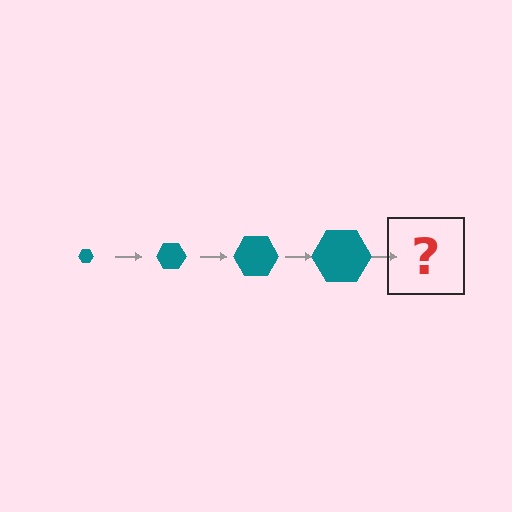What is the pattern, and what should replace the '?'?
The pattern is that the hexagon gets progressively larger each step. The '?' should be a teal hexagon, larger than the previous one.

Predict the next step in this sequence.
The next step is a teal hexagon, larger than the previous one.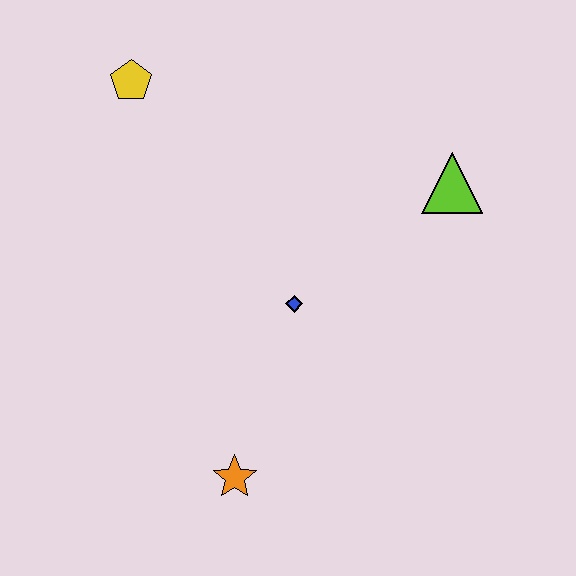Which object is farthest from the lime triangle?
The orange star is farthest from the lime triangle.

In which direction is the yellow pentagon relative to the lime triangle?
The yellow pentagon is to the left of the lime triangle.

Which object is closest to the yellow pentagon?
The blue diamond is closest to the yellow pentagon.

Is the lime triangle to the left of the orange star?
No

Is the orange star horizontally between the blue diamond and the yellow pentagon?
Yes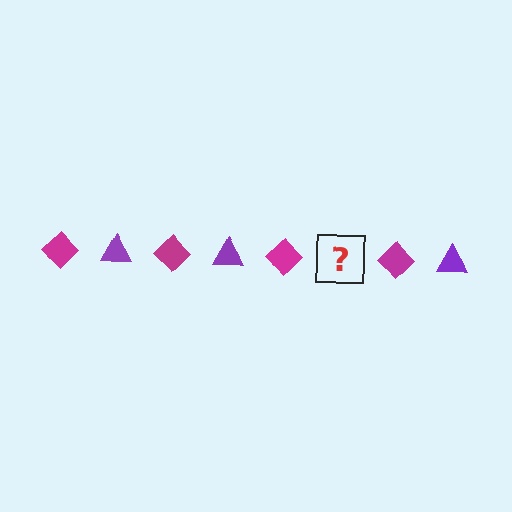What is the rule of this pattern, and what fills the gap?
The rule is that the pattern alternates between magenta diamond and purple triangle. The gap should be filled with a purple triangle.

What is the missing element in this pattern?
The missing element is a purple triangle.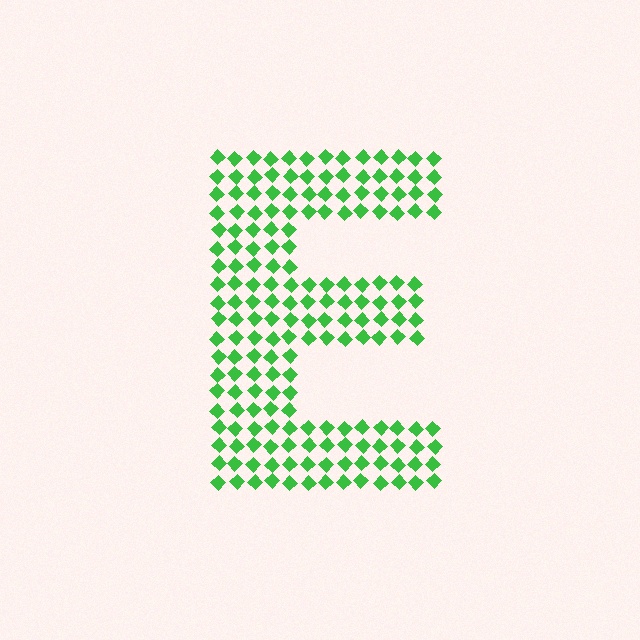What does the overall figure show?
The overall figure shows the letter E.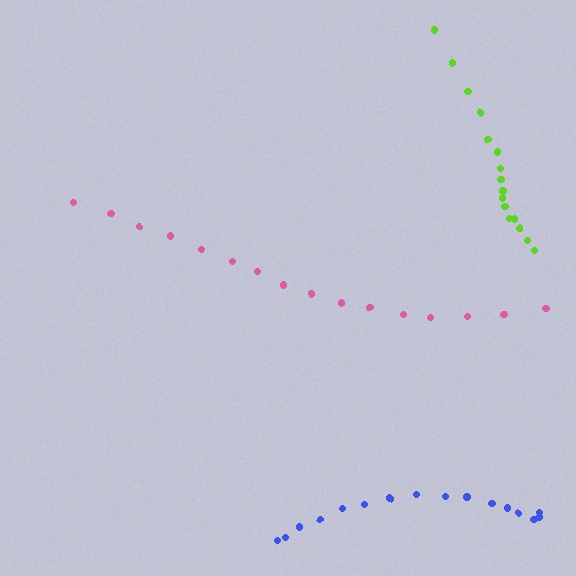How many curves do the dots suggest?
There are 3 distinct paths.